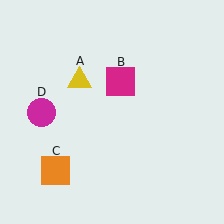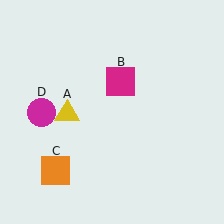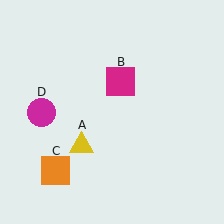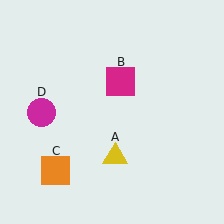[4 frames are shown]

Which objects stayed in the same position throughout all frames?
Magenta square (object B) and orange square (object C) and magenta circle (object D) remained stationary.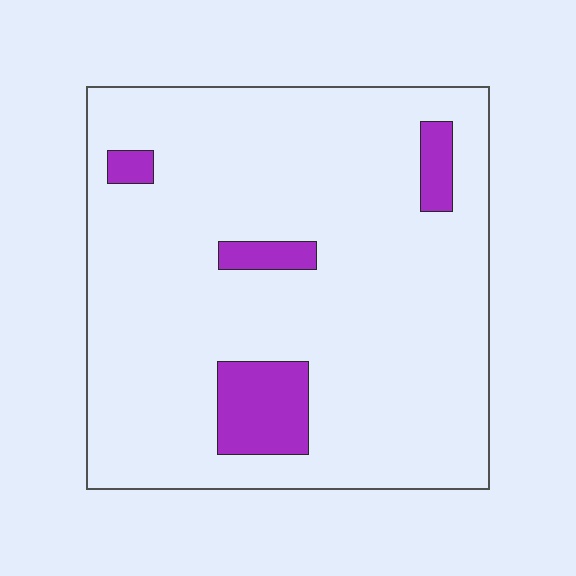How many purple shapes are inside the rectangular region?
4.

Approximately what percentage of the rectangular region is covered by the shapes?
Approximately 10%.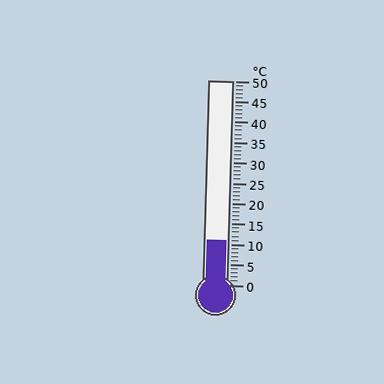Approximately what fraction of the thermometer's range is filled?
The thermometer is filled to approximately 20% of its range.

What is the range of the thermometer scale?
The thermometer scale ranges from 0°C to 50°C.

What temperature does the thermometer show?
The thermometer shows approximately 11°C.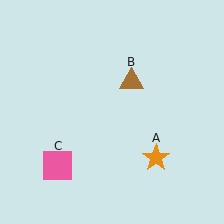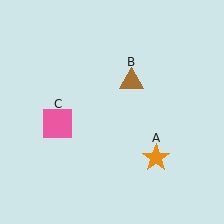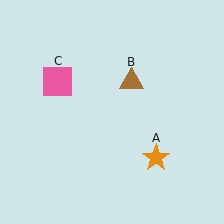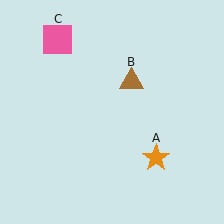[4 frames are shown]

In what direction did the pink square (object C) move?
The pink square (object C) moved up.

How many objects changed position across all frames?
1 object changed position: pink square (object C).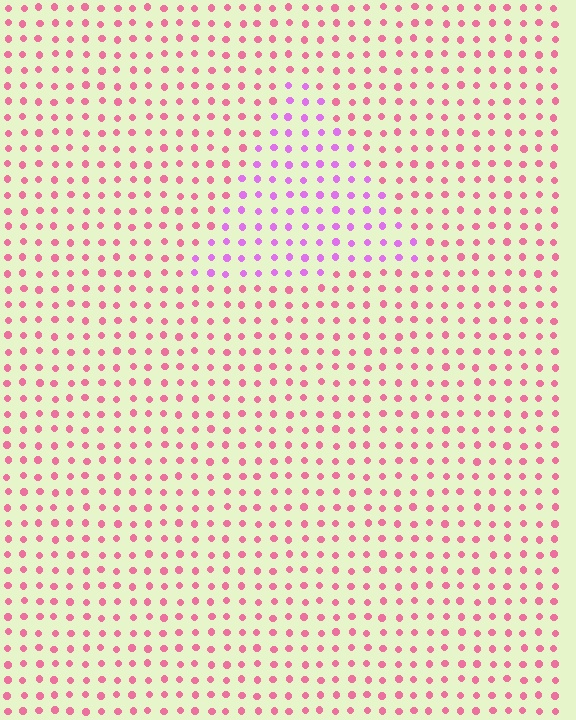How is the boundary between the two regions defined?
The boundary is defined purely by a slight shift in hue (about 44 degrees). Spacing, size, and orientation are identical on both sides.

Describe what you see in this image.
The image is filled with small pink elements in a uniform arrangement. A triangle-shaped region is visible where the elements are tinted to a slightly different hue, forming a subtle color boundary.